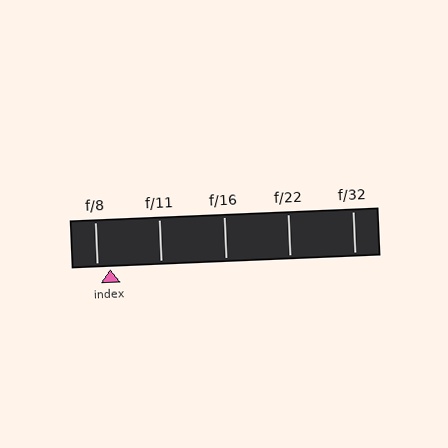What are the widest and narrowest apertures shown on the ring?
The widest aperture shown is f/8 and the narrowest is f/32.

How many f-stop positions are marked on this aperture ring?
There are 5 f-stop positions marked.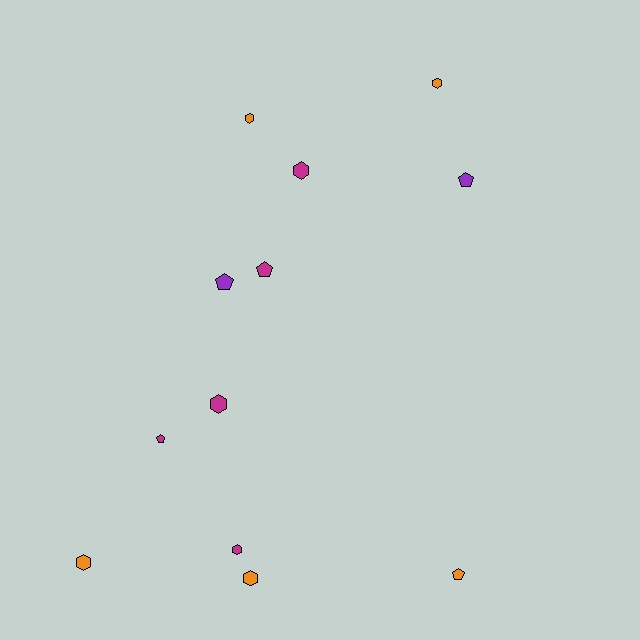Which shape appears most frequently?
Hexagon, with 7 objects.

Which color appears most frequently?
Orange, with 5 objects.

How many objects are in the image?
There are 12 objects.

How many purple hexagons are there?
There are no purple hexagons.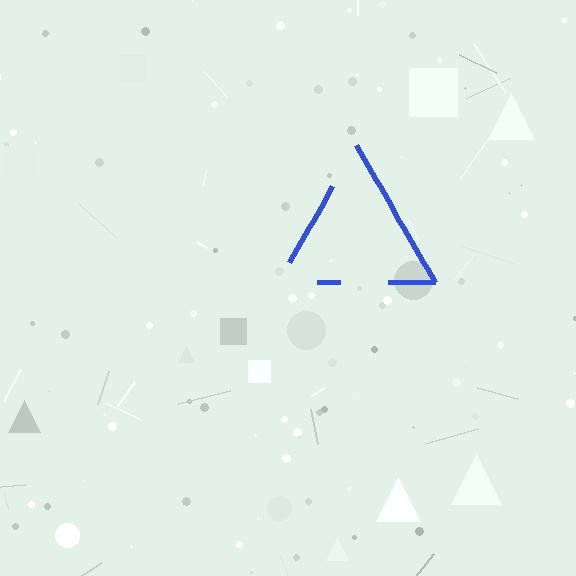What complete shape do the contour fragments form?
The contour fragments form a triangle.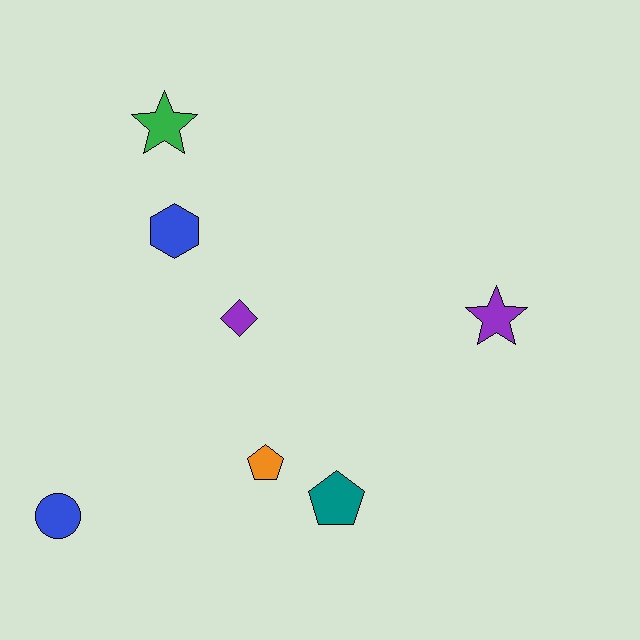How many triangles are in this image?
There are no triangles.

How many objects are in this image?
There are 7 objects.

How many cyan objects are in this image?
There are no cyan objects.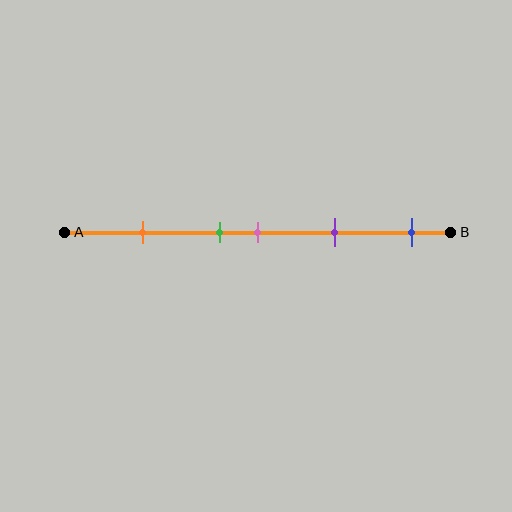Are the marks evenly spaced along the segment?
No, the marks are not evenly spaced.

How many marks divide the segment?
There are 5 marks dividing the segment.